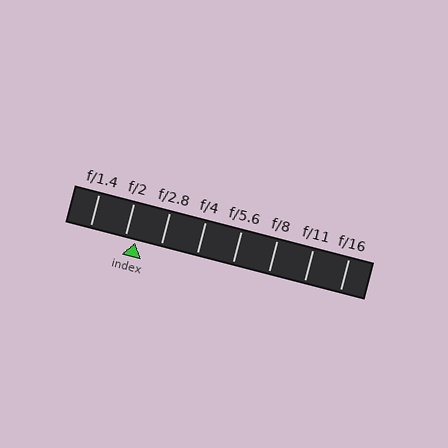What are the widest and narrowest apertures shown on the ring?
The widest aperture shown is f/1.4 and the narrowest is f/16.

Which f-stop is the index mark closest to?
The index mark is closest to f/2.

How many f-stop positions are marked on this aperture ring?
There are 8 f-stop positions marked.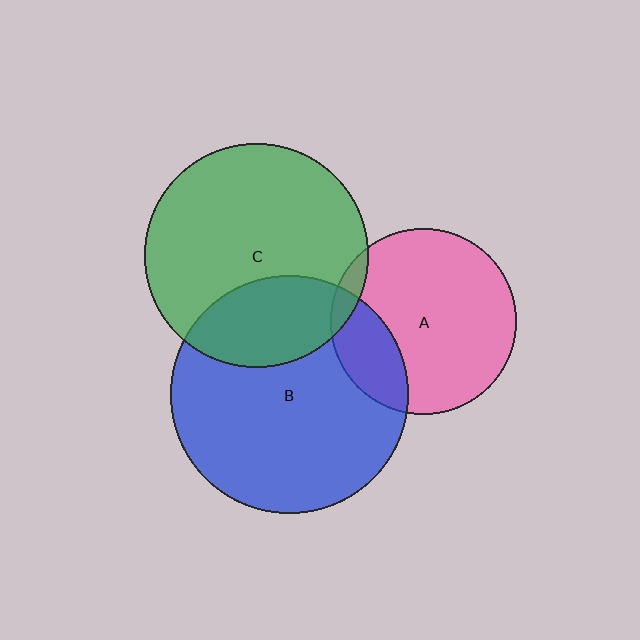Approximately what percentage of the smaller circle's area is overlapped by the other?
Approximately 20%.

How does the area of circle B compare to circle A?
Approximately 1.6 times.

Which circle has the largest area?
Circle B (blue).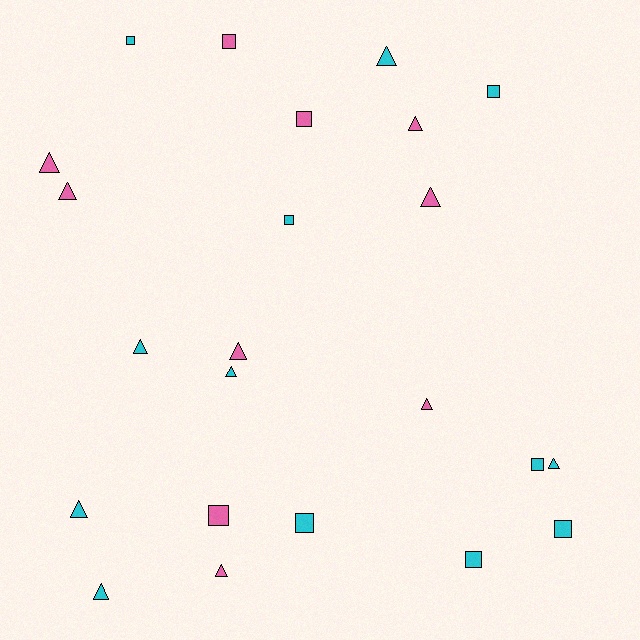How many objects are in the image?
There are 23 objects.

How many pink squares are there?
There are 3 pink squares.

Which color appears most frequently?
Cyan, with 13 objects.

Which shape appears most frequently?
Triangle, with 13 objects.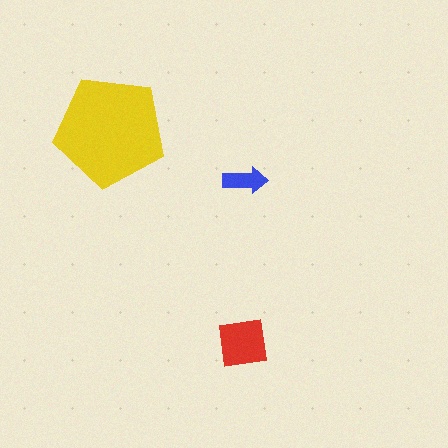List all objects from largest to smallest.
The yellow pentagon, the red square, the blue arrow.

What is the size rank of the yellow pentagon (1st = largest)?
1st.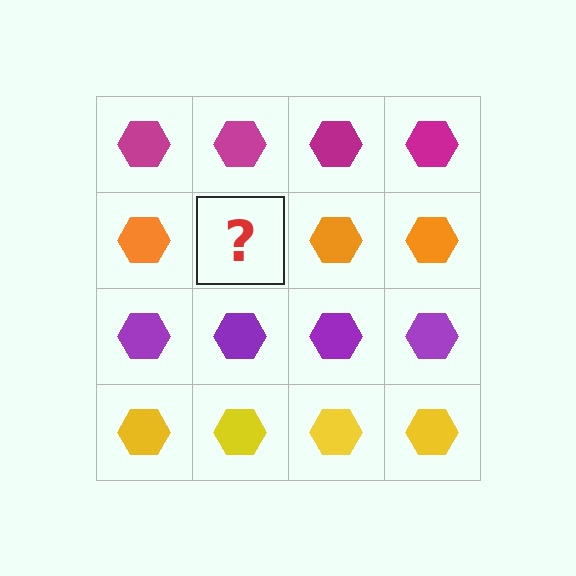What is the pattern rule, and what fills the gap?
The rule is that each row has a consistent color. The gap should be filled with an orange hexagon.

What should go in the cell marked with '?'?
The missing cell should contain an orange hexagon.